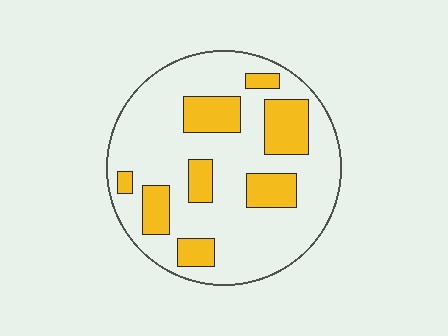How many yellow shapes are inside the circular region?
8.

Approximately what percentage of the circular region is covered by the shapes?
Approximately 25%.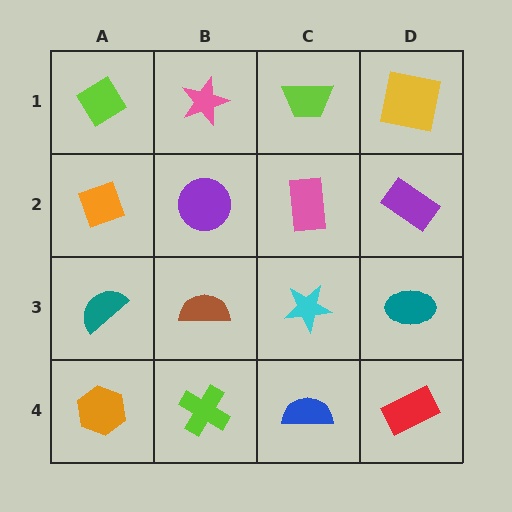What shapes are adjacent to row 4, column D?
A teal ellipse (row 3, column D), a blue semicircle (row 4, column C).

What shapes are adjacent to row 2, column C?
A lime trapezoid (row 1, column C), a cyan star (row 3, column C), a purple circle (row 2, column B), a purple rectangle (row 2, column D).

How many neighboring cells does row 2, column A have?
3.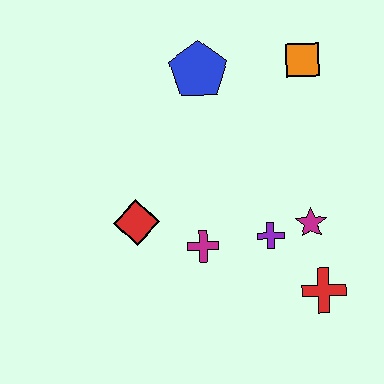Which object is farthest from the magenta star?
The blue pentagon is farthest from the magenta star.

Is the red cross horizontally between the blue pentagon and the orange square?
No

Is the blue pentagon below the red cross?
No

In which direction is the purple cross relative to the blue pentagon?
The purple cross is below the blue pentagon.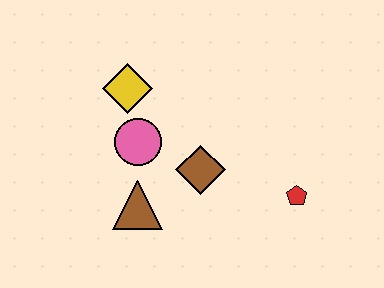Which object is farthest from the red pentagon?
The yellow diamond is farthest from the red pentagon.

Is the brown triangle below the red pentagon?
Yes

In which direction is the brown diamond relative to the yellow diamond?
The brown diamond is below the yellow diamond.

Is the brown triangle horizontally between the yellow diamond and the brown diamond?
Yes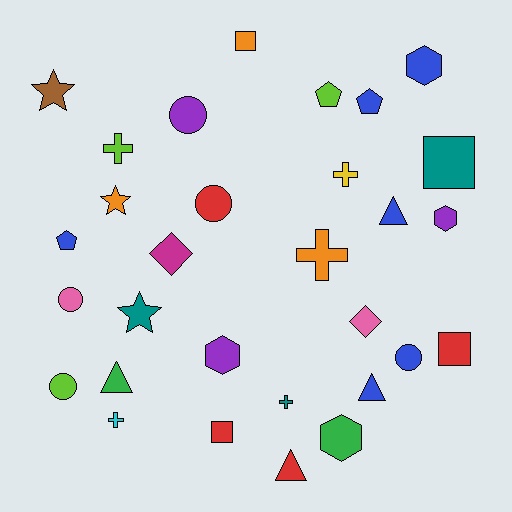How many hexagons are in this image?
There are 4 hexagons.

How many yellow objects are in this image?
There is 1 yellow object.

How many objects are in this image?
There are 30 objects.